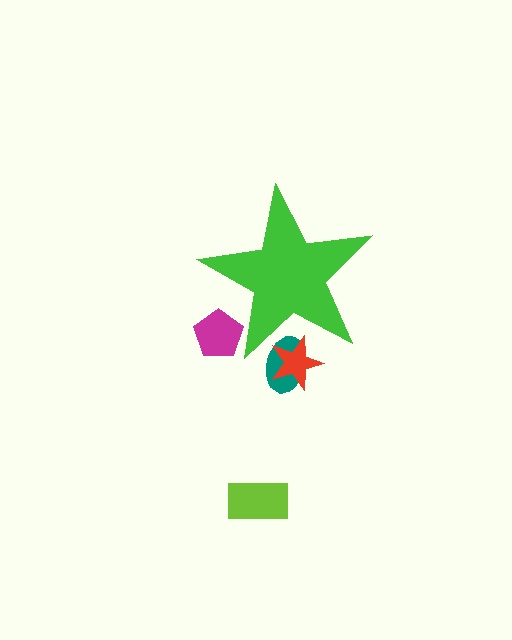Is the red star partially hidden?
Yes, the red star is partially hidden behind the green star.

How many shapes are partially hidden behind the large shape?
3 shapes are partially hidden.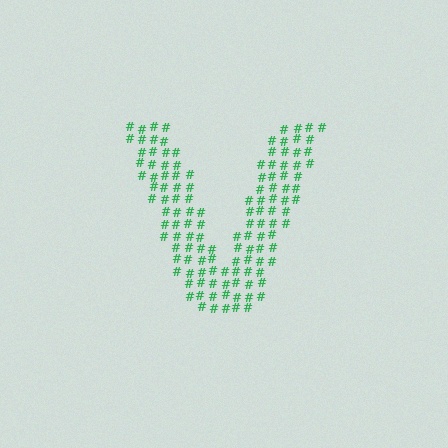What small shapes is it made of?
It is made of small hash symbols.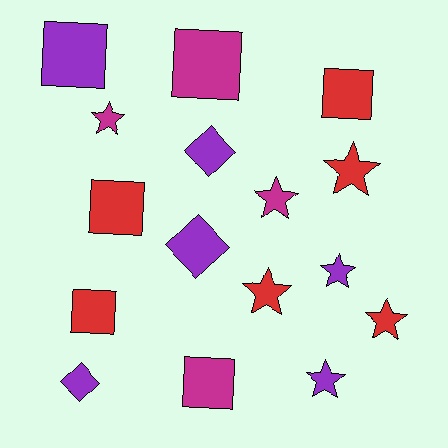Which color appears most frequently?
Purple, with 6 objects.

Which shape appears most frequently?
Star, with 7 objects.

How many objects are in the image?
There are 16 objects.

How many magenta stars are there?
There are 2 magenta stars.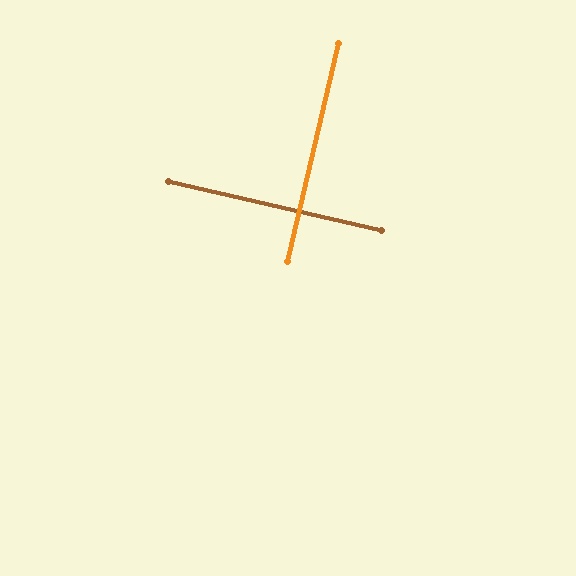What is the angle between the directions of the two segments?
Approximately 90 degrees.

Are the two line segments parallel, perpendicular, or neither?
Perpendicular — they meet at approximately 90°.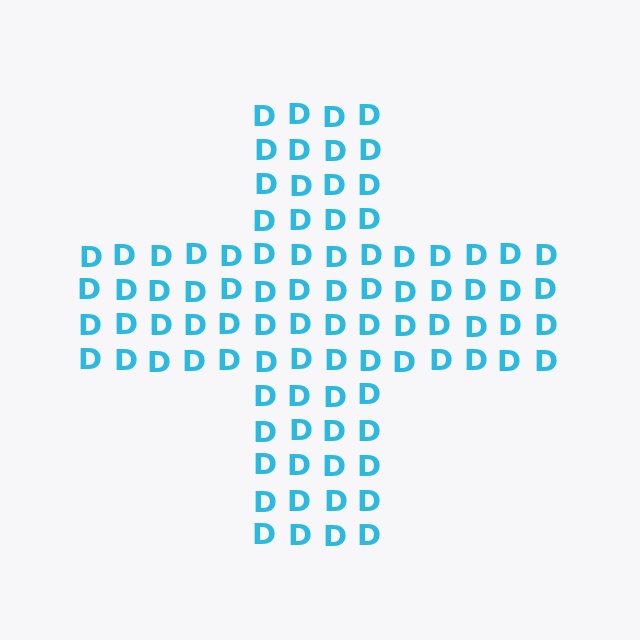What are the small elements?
The small elements are letter D's.